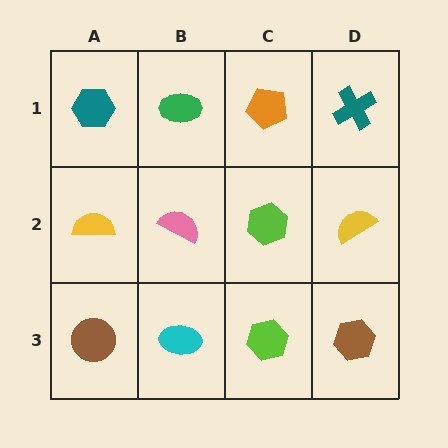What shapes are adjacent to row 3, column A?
A yellow semicircle (row 2, column A), a cyan ellipse (row 3, column B).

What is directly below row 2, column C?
A lime hexagon.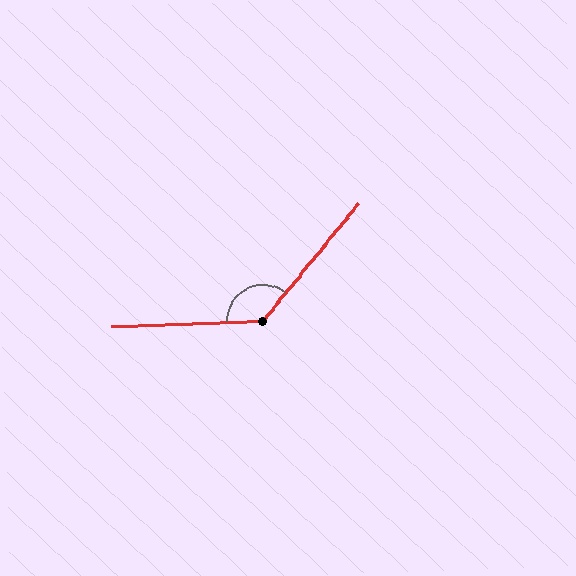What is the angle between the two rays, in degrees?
Approximately 131 degrees.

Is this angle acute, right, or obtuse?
It is obtuse.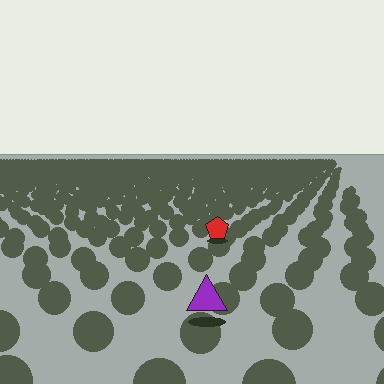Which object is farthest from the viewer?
The red pentagon is farthest from the viewer. It appears smaller and the ground texture around it is denser.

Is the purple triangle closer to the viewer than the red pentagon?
Yes. The purple triangle is closer — you can tell from the texture gradient: the ground texture is coarser near it.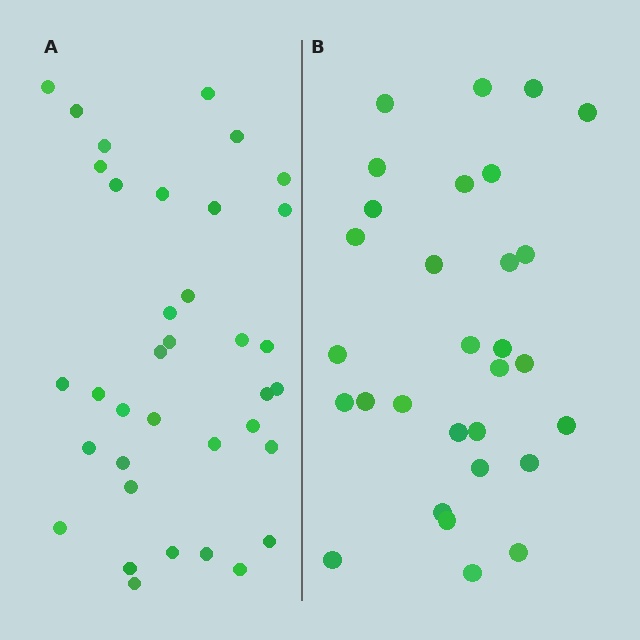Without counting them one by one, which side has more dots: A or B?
Region A (the left region) has more dots.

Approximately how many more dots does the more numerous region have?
Region A has about 6 more dots than region B.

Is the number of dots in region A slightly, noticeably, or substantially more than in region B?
Region A has only slightly more — the two regions are fairly close. The ratio is roughly 1.2 to 1.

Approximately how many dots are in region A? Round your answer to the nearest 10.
About 40 dots. (The exact count is 36, which rounds to 40.)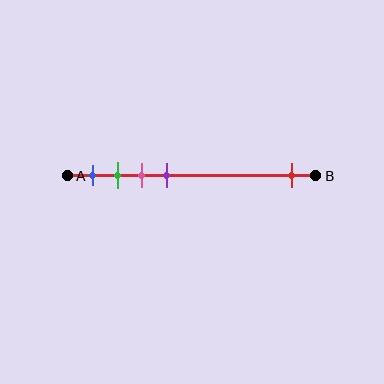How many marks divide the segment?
There are 5 marks dividing the segment.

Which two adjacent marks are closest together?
The green and pink marks are the closest adjacent pair.